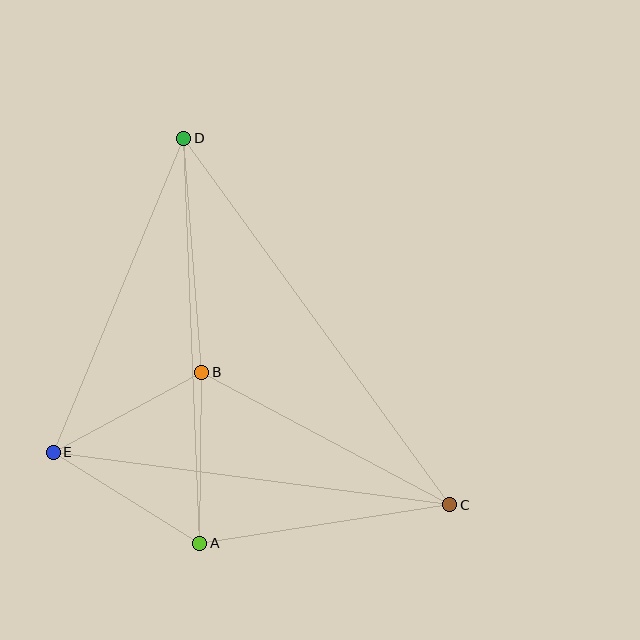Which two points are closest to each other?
Points B and E are closest to each other.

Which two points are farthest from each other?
Points C and D are farthest from each other.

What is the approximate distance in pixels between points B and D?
The distance between B and D is approximately 235 pixels.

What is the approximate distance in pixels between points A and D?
The distance between A and D is approximately 405 pixels.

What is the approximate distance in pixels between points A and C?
The distance between A and C is approximately 253 pixels.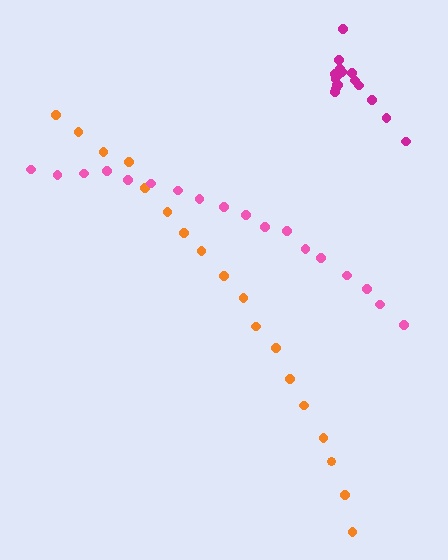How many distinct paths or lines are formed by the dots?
There are 3 distinct paths.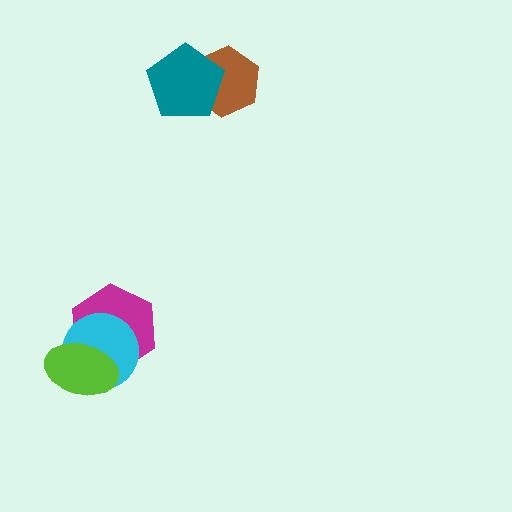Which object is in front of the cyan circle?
The lime ellipse is in front of the cyan circle.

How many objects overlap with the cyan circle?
2 objects overlap with the cyan circle.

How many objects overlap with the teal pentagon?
1 object overlaps with the teal pentagon.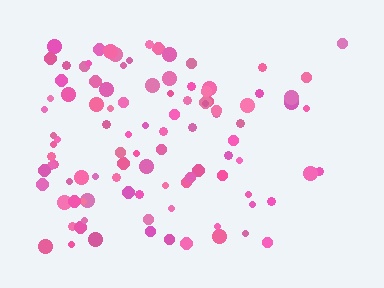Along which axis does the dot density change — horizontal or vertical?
Horizontal.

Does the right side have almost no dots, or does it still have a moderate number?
Still a moderate number, just noticeably fewer than the left.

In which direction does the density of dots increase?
From right to left, with the left side densest.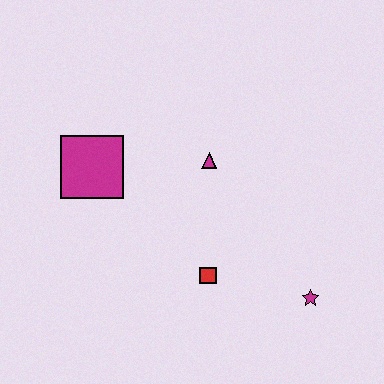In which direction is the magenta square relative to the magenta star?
The magenta square is to the left of the magenta star.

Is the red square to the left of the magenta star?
Yes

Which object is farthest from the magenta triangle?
The magenta star is farthest from the magenta triangle.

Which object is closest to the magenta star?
The red square is closest to the magenta star.